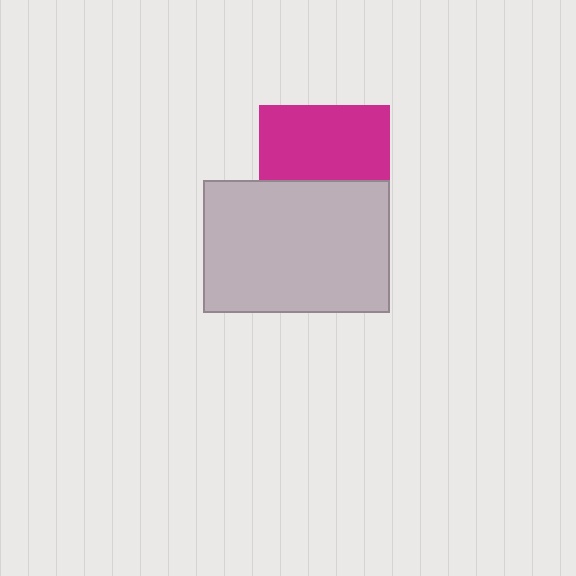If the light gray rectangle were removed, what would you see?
You would see the complete magenta square.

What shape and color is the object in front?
The object in front is a light gray rectangle.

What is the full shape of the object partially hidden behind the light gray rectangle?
The partially hidden object is a magenta square.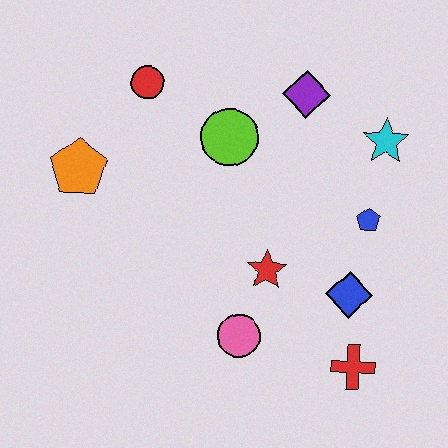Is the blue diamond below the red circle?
Yes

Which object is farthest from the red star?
The red circle is farthest from the red star.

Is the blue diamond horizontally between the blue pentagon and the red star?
Yes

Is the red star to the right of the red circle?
Yes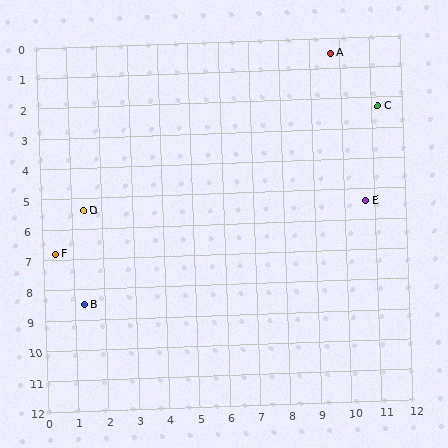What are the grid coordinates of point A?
Point A is at approximately (9.7, 0.5).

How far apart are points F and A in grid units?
Points F and A are about 11.2 grid units apart.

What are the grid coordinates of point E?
Point E is at approximately (10.7, 5.4).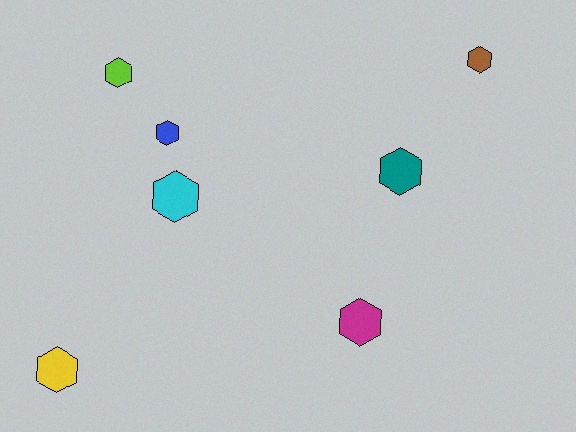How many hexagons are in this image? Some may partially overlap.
There are 7 hexagons.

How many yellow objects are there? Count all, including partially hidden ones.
There is 1 yellow object.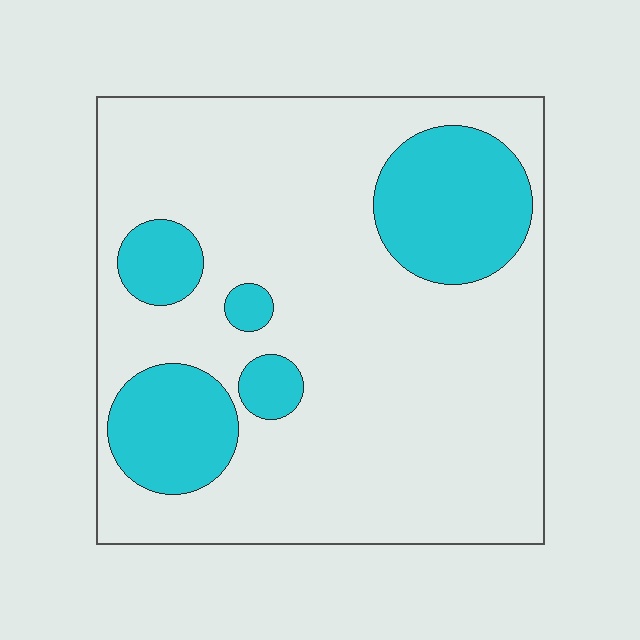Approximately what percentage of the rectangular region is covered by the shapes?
Approximately 20%.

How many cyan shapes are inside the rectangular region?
5.